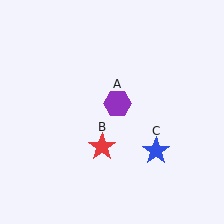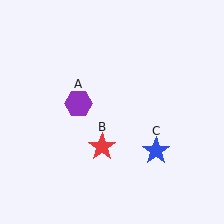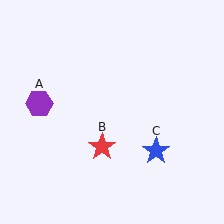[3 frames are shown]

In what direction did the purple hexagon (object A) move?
The purple hexagon (object A) moved left.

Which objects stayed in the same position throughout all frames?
Red star (object B) and blue star (object C) remained stationary.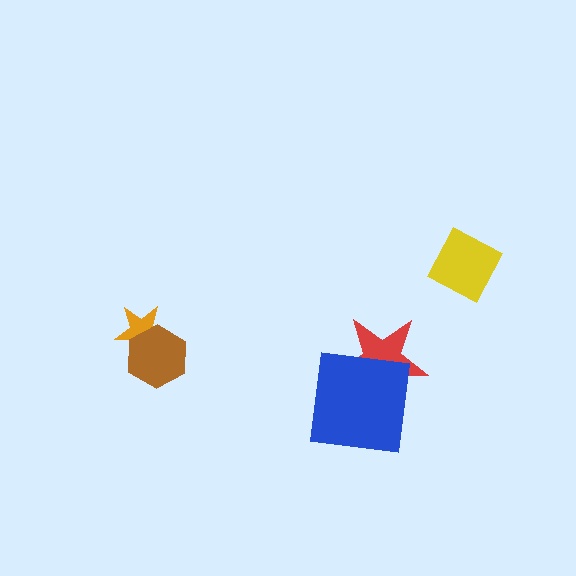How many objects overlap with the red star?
1 object overlaps with the red star.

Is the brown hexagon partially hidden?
No, no other shape covers it.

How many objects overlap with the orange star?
1 object overlaps with the orange star.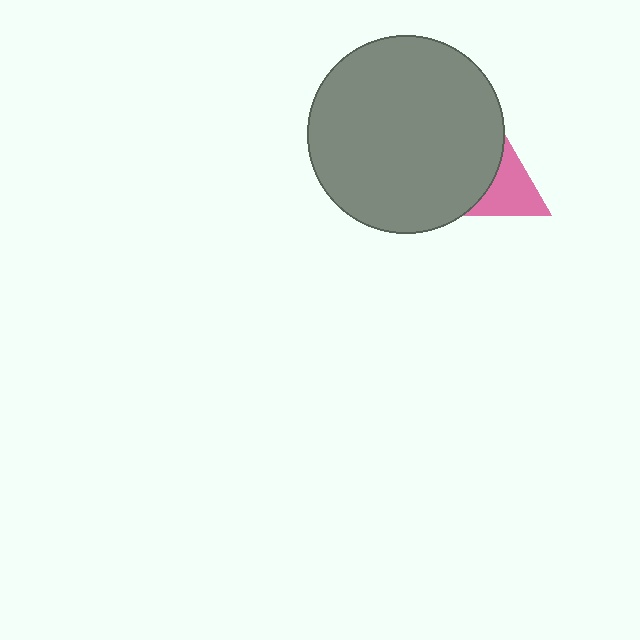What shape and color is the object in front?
The object in front is a gray circle.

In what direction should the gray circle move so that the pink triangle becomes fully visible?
The gray circle should move left. That is the shortest direction to clear the overlap and leave the pink triangle fully visible.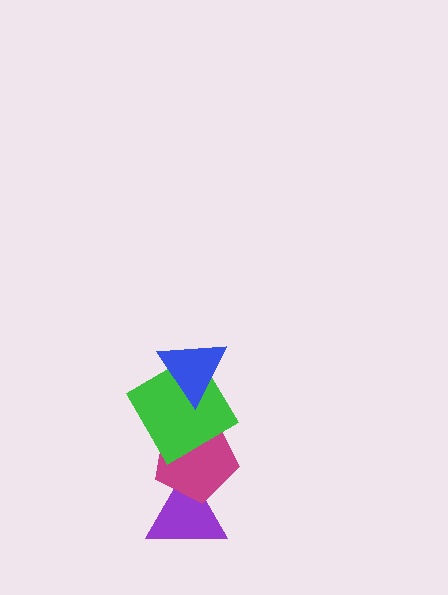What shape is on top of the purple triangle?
The magenta pentagon is on top of the purple triangle.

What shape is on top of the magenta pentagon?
The green diamond is on top of the magenta pentagon.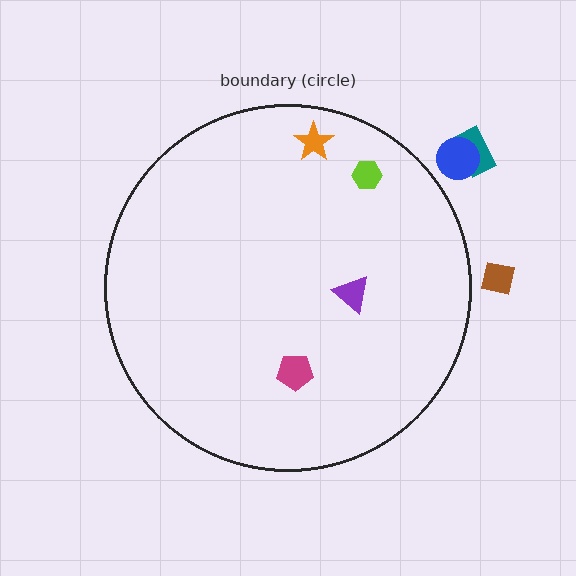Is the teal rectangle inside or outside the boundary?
Outside.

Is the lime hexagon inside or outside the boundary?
Inside.